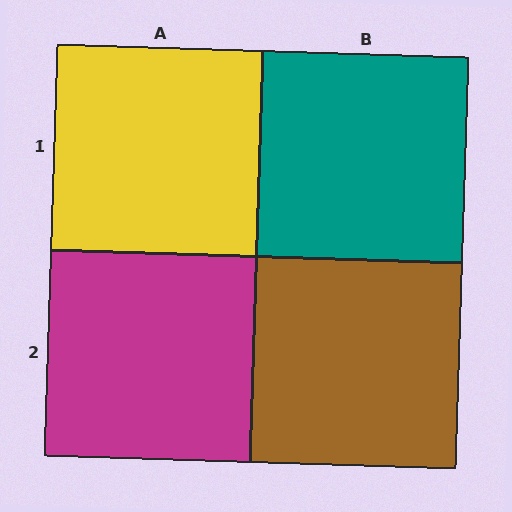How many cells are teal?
1 cell is teal.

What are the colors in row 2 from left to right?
Magenta, brown.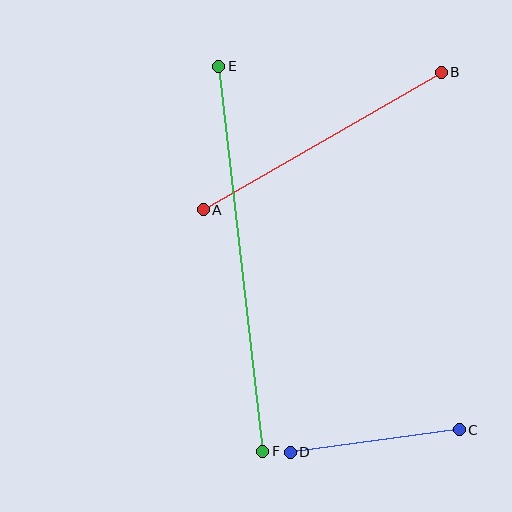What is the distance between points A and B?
The distance is approximately 275 pixels.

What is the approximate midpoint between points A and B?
The midpoint is at approximately (322, 141) pixels.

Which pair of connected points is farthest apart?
Points E and F are farthest apart.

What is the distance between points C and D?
The distance is approximately 170 pixels.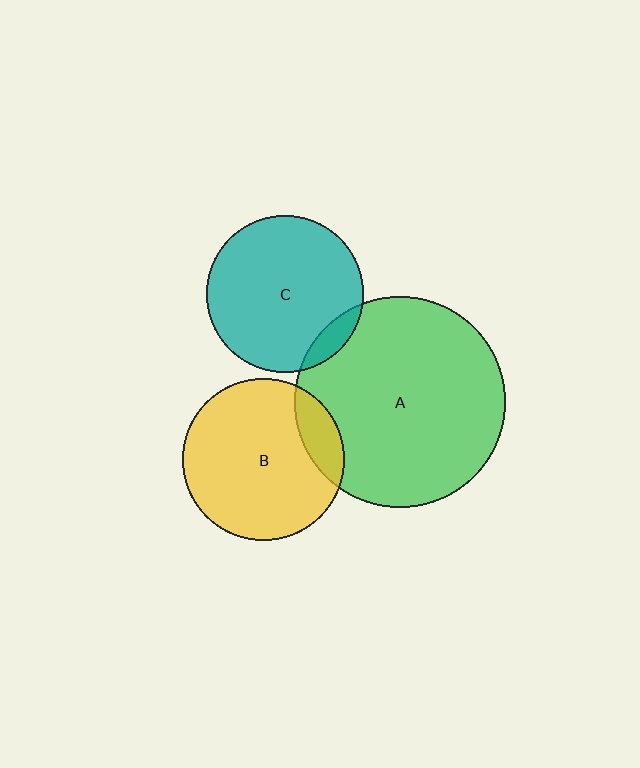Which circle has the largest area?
Circle A (green).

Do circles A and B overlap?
Yes.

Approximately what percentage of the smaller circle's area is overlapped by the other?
Approximately 15%.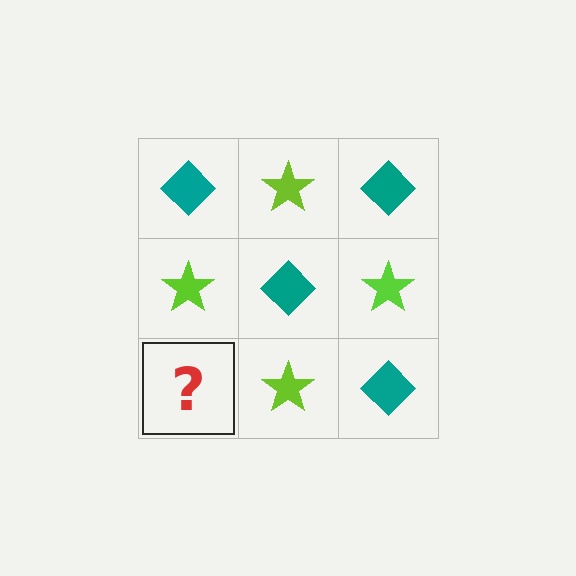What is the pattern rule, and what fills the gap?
The rule is that it alternates teal diamond and lime star in a checkerboard pattern. The gap should be filled with a teal diamond.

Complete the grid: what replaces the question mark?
The question mark should be replaced with a teal diamond.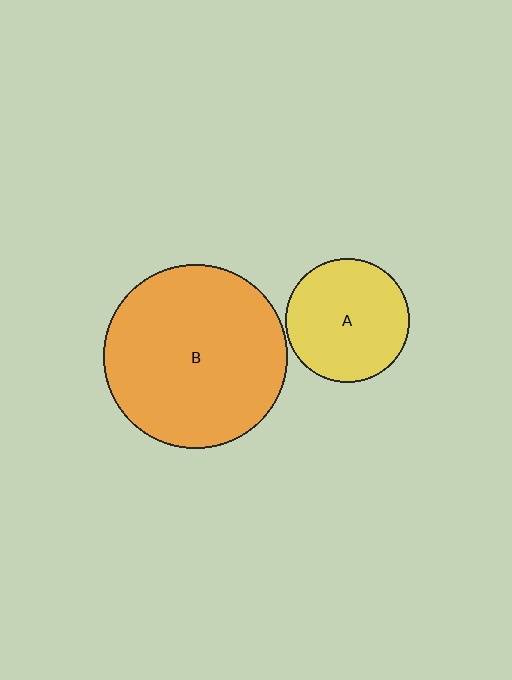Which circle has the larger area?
Circle B (orange).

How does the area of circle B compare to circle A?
Approximately 2.2 times.